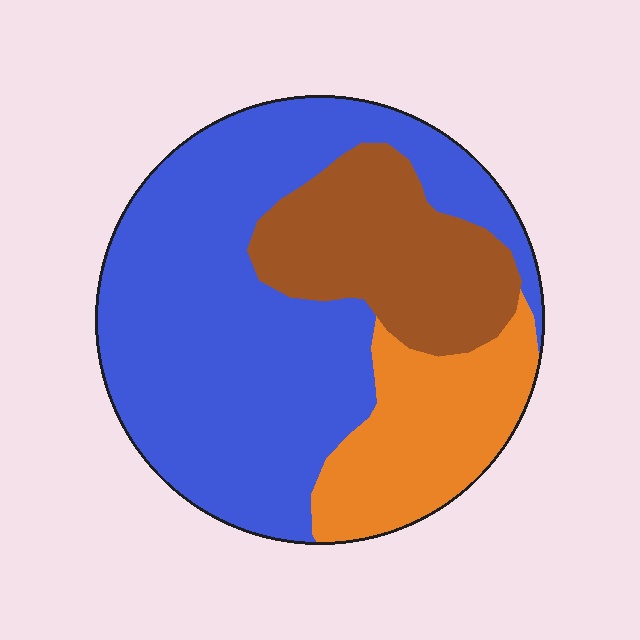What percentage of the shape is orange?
Orange takes up about one fifth (1/5) of the shape.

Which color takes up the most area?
Blue, at roughly 60%.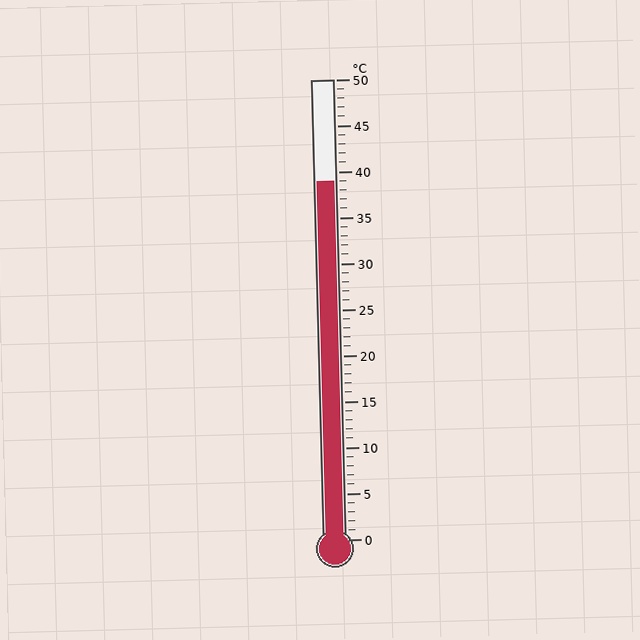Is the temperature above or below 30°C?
The temperature is above 30°C.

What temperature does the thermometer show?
The thermometer shows approximately 39°C.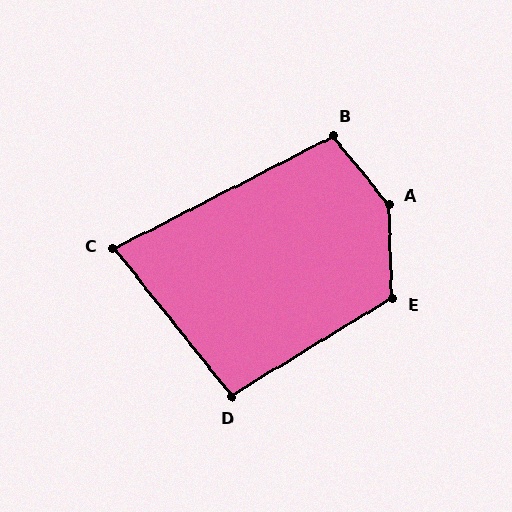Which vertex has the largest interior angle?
A, at approximately 143 degrees.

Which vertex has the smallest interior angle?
C, at approximately 79 degrees.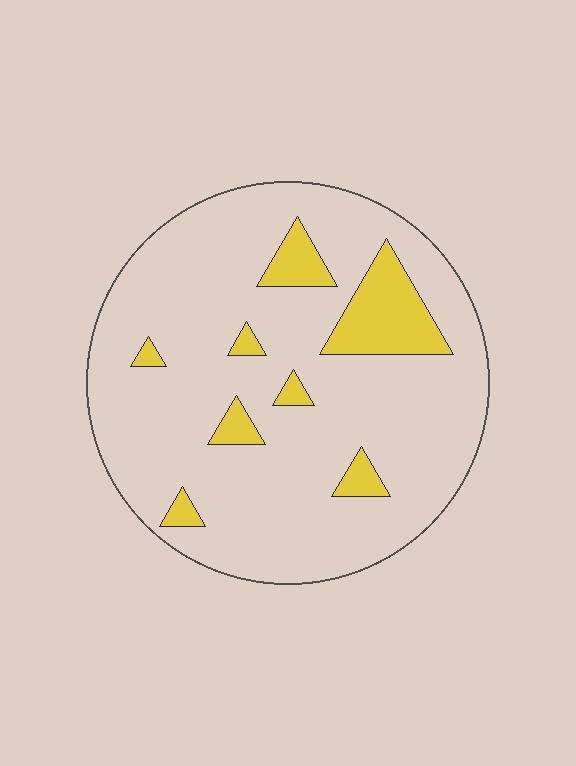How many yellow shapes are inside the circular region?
8.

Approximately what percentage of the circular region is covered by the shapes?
Approximately 15%.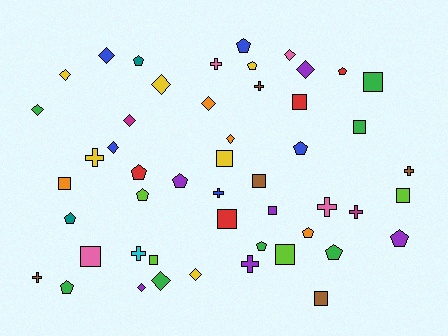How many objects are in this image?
There are 50 objects.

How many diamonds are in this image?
There are 13 diamonds.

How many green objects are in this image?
There are 7 green objects.